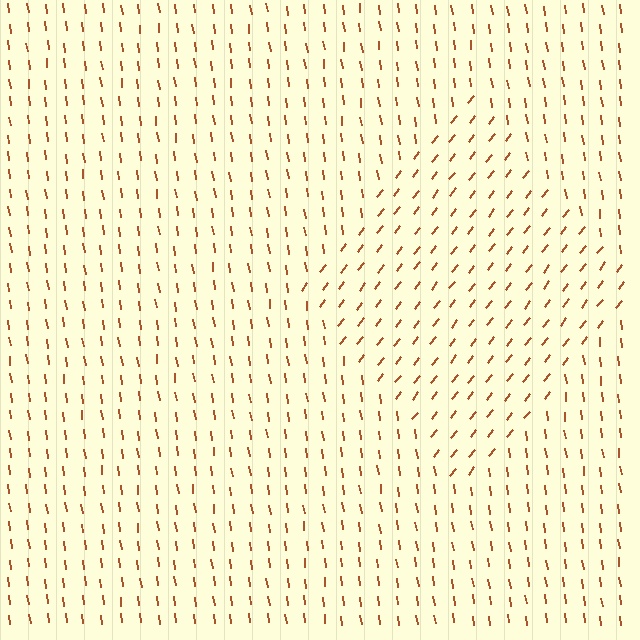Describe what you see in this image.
The image is filled with small brown line segments. A diamond region in the image has lines oriented differently from the surrounding lines, creating a visible texture boundary.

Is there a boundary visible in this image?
Yes, there is a texture boundary formed by a change in line orientation.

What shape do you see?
I see a diamond.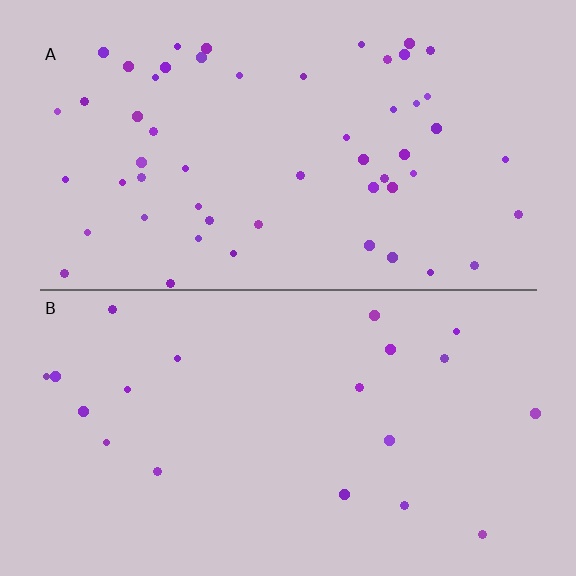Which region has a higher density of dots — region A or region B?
A (the top).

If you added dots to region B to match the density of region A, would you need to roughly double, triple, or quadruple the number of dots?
Approximately triple.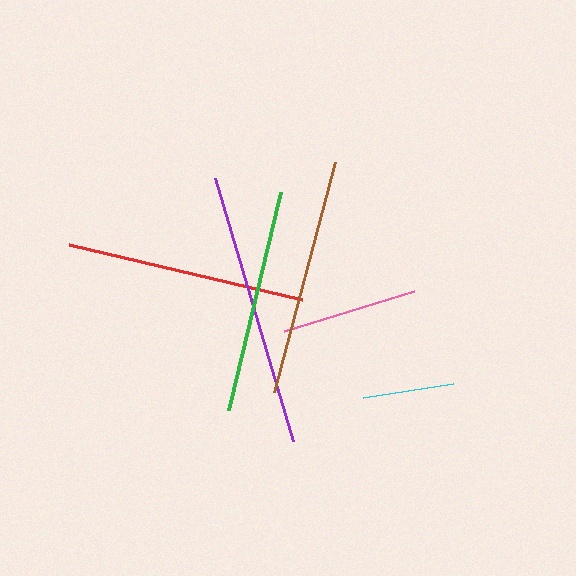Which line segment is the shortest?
The cyan line is the shortest at approximately 92 pixels.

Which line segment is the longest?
The purple line is the longest at approximately 275 pixels.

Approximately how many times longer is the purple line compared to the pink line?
The purple line is approximately 2.0 times the length of the pink line.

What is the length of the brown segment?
The brown segment is approximately 238 pixels long.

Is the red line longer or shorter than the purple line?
The purple line is longer than the red line.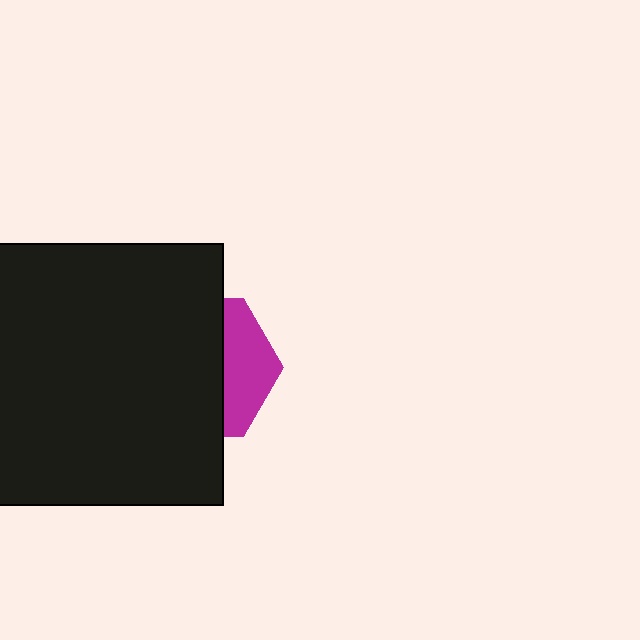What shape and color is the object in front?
The object in front is a black square.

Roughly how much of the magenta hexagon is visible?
A small part of it is visible (roughly 34%).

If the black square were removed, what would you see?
You would see the complete magenta hexagon.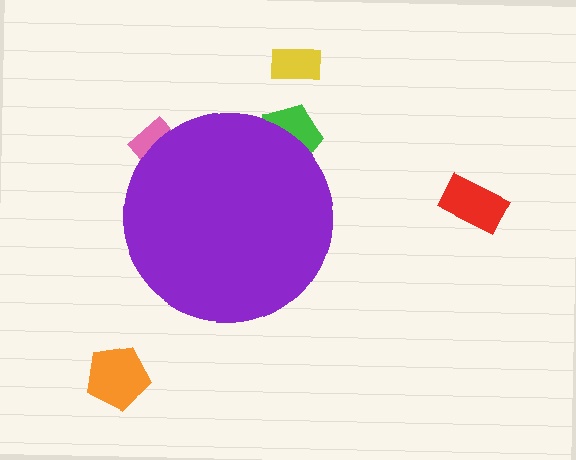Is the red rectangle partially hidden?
No, the red rectangle is fully visible.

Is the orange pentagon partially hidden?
No, the orange pentagon is fully visible.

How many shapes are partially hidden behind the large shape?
2 shapes are partially hidden.